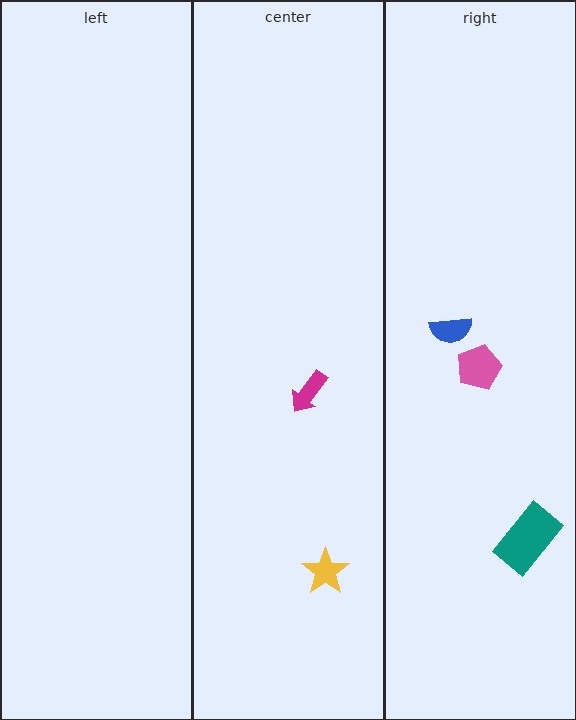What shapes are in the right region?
The blue semicircle, the pink pentagon, the teal rectangle.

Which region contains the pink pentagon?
The right region.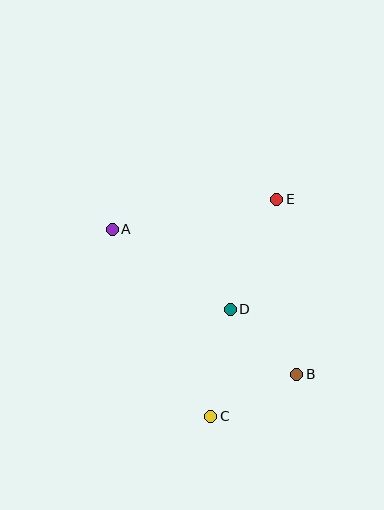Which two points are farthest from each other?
Points A and B are farthest from each other.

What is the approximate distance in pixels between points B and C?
The distance between B and C is approximately 96 pixels.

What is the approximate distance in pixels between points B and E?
The distance between B and E is approximately 176 pixels.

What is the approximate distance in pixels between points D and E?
The distance between D and E is approximately 120 pixels.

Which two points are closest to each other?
Points B and D are closest to each other.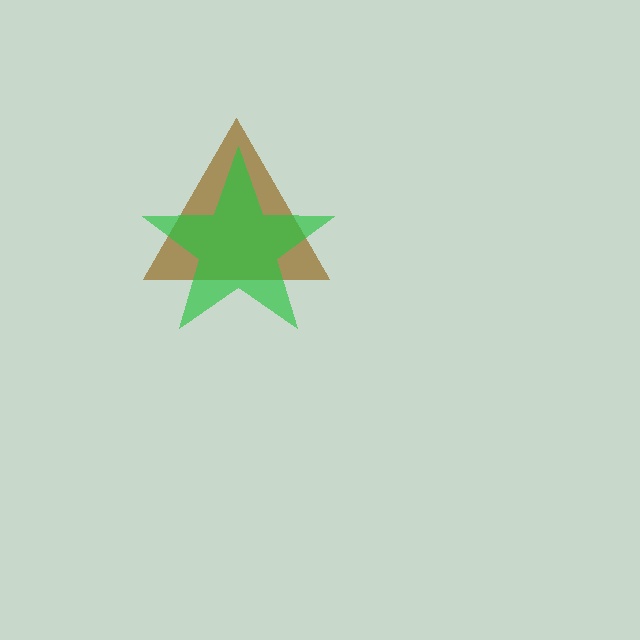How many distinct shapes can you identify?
There are 2 distinct shapes: a brown triangle, a green star.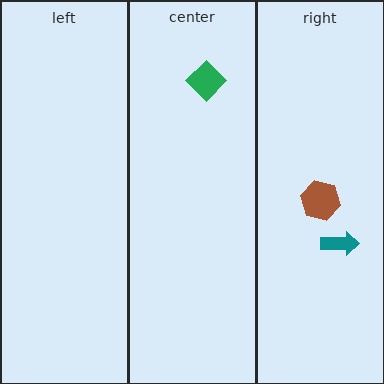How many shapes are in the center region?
1.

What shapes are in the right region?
The teal arrow, the brown hexagon.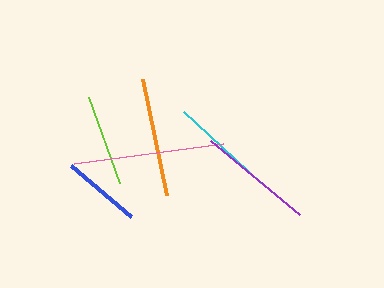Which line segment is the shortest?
The blue line is the shortest at approximately 80 pixels.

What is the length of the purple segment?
The purple segment is approximately 116 pixels long.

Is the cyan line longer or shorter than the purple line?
The purple line is longer than the cyan line.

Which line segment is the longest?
The pink line is the longest at approximately 150 pixels.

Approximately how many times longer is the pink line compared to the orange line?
The pink line is approximately 1.3 times the length of the orange line.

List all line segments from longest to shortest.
From longest to shortest: pink, orange, purple, cyan, lime, blue.